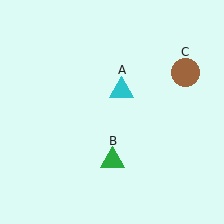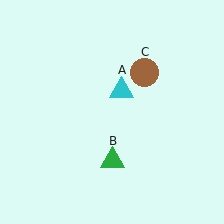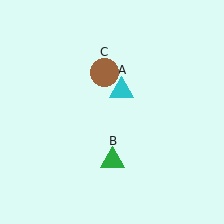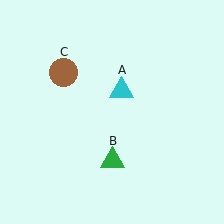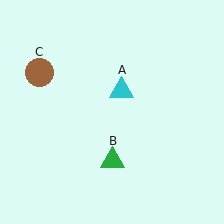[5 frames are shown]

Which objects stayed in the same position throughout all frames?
Cyan triangle (object A) and green triangle (object B) remained stationary.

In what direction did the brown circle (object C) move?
The brown circle (object C) moved left.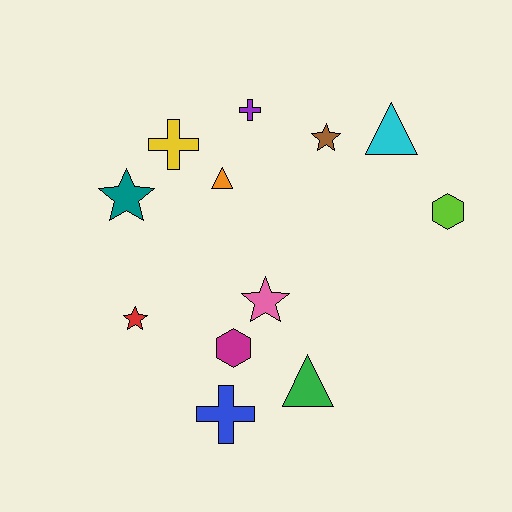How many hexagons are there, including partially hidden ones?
There are 2 hexagons.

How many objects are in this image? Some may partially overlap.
There are 12 objects.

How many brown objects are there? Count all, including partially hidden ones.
There is 1 brown object.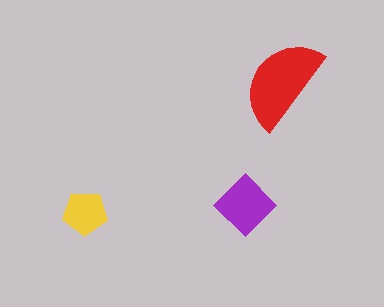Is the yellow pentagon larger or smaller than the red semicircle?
Smaller.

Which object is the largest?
The red semicircle.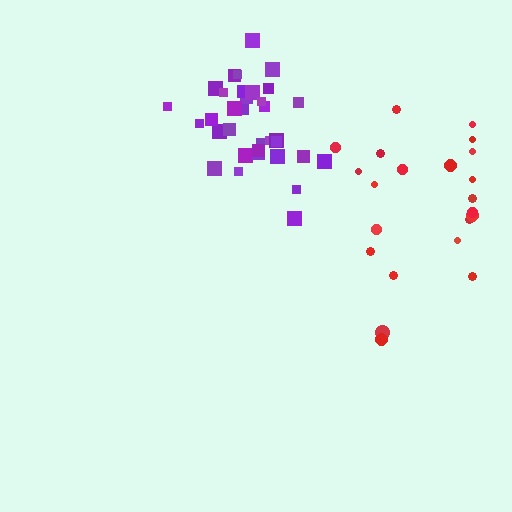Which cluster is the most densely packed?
Purple.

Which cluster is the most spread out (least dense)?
Red.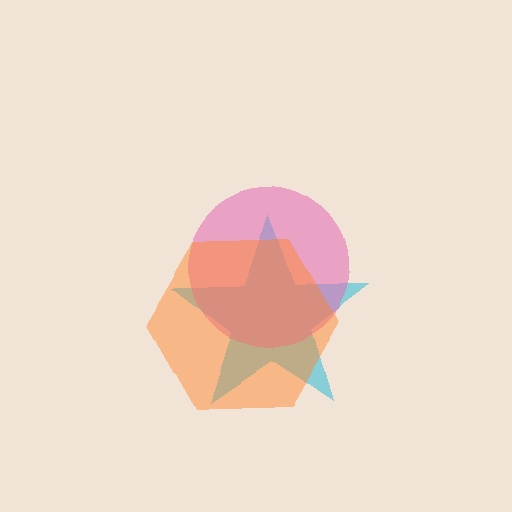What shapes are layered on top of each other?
The layered shapes are: a cyan star, a pink circle, an orange hexagon.